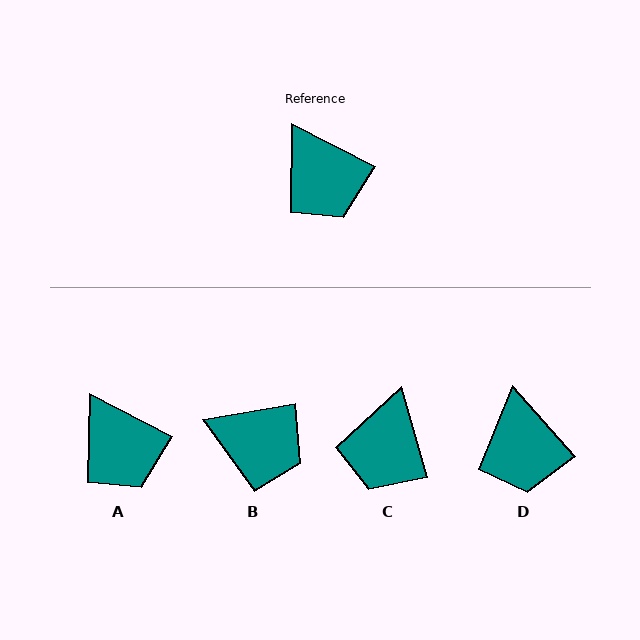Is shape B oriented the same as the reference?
No, it is off by about 36 degrees.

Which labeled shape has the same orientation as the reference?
A.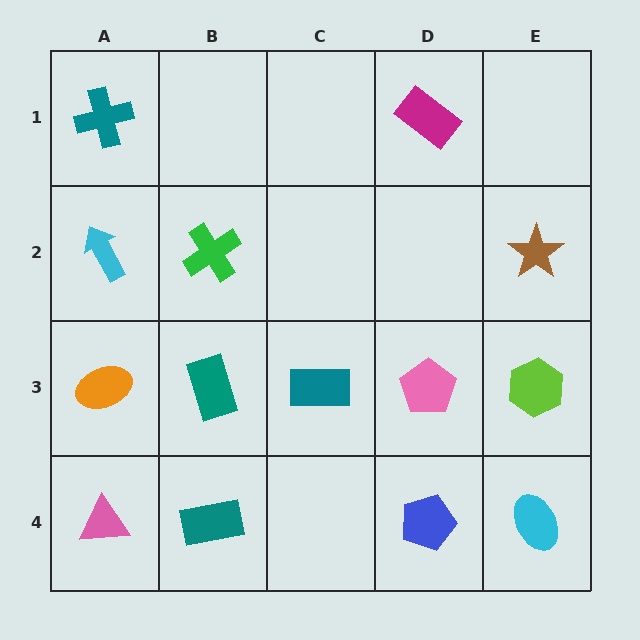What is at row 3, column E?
A lime hexagon.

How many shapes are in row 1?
2 shapes.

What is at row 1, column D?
A magenta rectangle.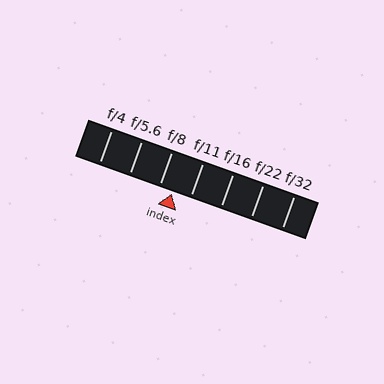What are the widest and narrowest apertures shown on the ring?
The widest aperture shown is f/4 and the narrowest is f/32.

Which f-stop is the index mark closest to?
The index mark is closest to f/8.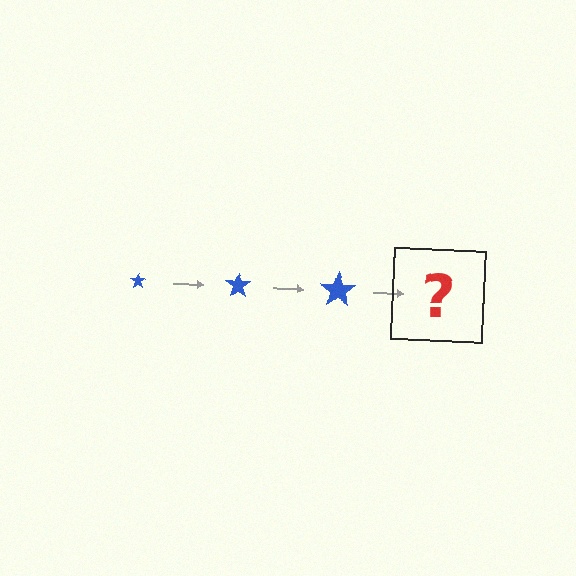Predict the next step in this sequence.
The next step is a blue star, larger than the previous one.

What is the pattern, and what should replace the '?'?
The pattern is that the star gets progressively larger each step. The '?' should be a blue star, larger than the previous one.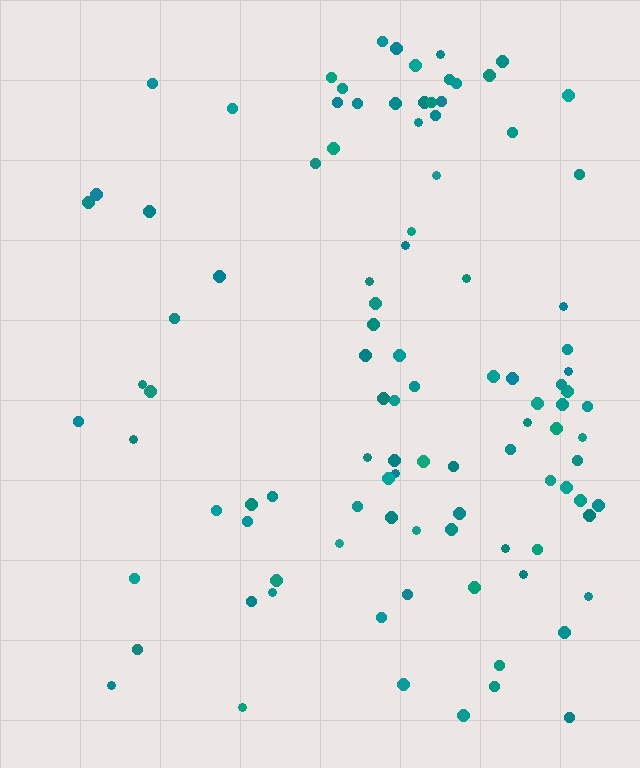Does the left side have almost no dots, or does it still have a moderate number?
Still a moderate number, just noticeably fewer than the right.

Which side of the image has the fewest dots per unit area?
The left.